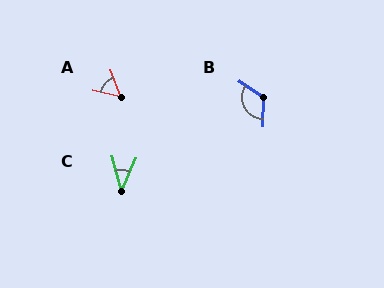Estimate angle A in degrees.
Approximately 55 degrees.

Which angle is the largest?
B, at approximately 123 degrees.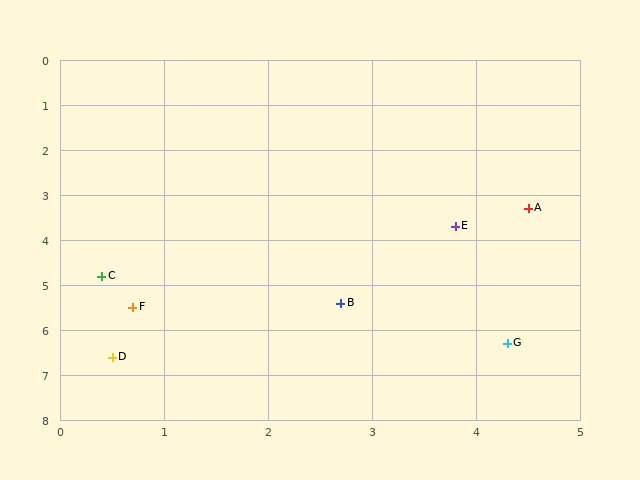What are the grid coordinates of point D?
Point D is at approximately (0.5, 6.6).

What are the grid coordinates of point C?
Point C is at approximately (0.4, 4.8).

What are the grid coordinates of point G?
Point G is at approximately (4.3, 6.3).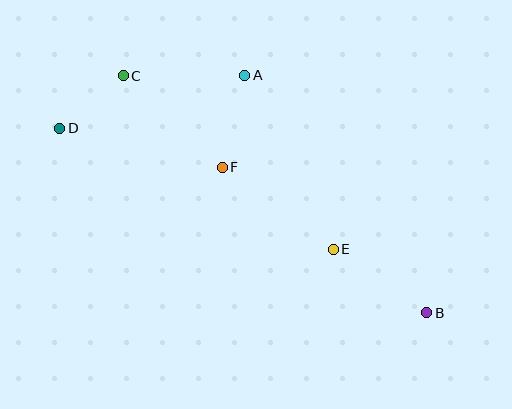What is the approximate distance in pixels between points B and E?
The distance between B and E is approximately 113 pixels.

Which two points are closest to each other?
Points C and D are closest to each other.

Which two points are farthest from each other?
Points B and D are farthest from each other.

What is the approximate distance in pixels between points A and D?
The distance between A and D is approximately 192 pixels.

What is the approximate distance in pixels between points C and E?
The distance between C and E is approximately 273 pixels.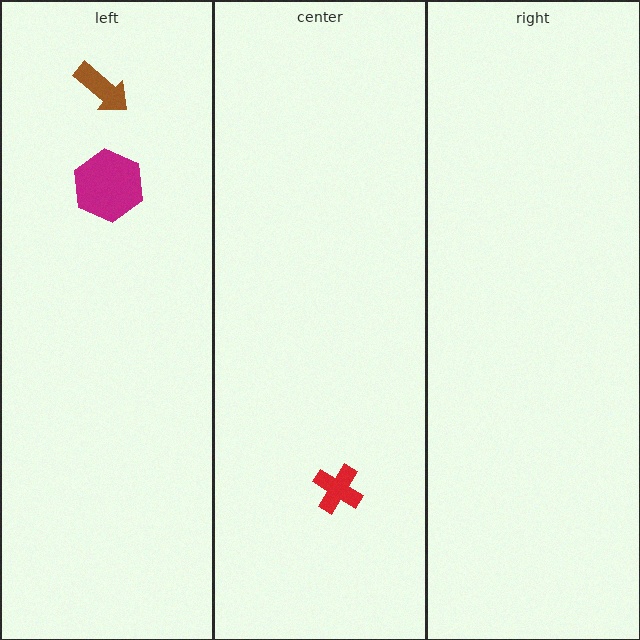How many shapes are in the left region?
2.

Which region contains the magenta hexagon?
The left region.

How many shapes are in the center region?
1.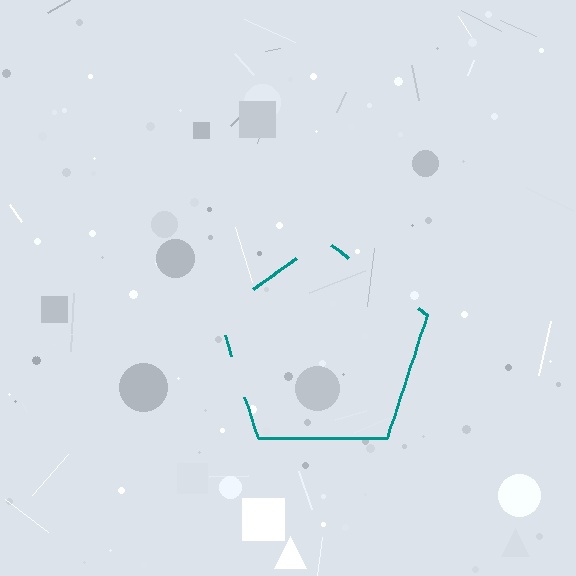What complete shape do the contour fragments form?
The contour fragments form a pentagon.